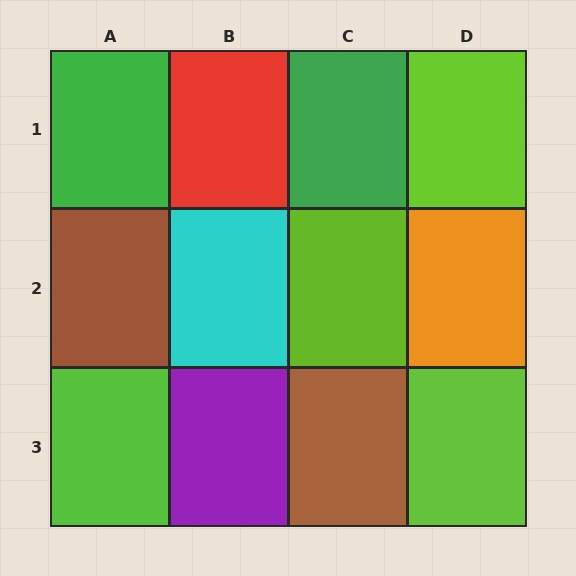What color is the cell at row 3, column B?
Purple.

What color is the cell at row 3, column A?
Lime.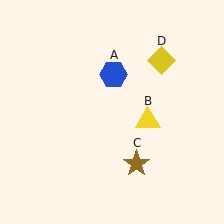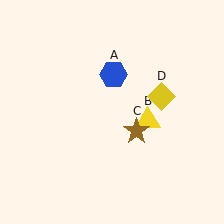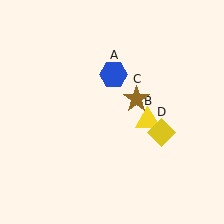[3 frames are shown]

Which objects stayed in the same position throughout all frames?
Blue hexagon (object A) and yellow triangle (object B) remained stationary.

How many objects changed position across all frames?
2 objects changed position: brown star (object C), yellow diamond (object D).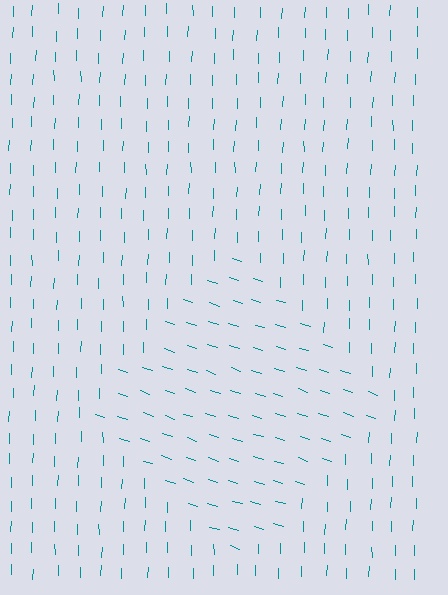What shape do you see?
I see a diamond.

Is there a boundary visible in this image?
Yes, there is a texture boundary formed by a change in line orientation.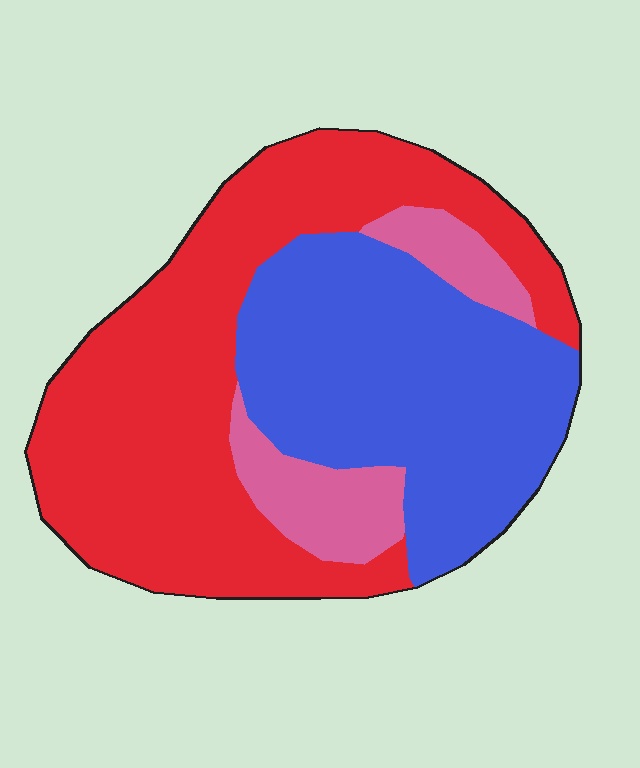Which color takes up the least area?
Pink, at roughly 10%.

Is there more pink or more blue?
Blue.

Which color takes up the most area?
Red, at roughly 50%.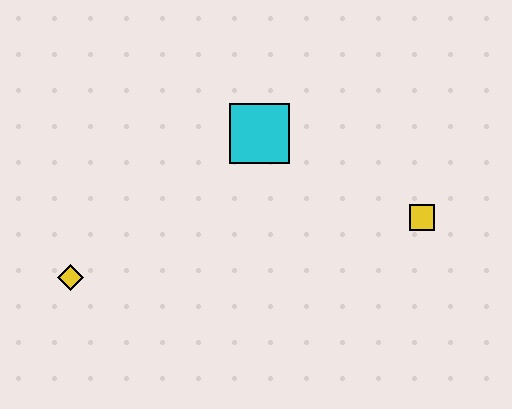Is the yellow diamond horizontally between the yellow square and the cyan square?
No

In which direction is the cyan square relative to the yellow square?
The cyan square is to the left of the yellow square.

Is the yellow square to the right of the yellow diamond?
Yes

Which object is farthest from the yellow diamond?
The yellow square is farthest from the yellow diamond.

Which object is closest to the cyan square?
The yellow square is closest to the cyan square.